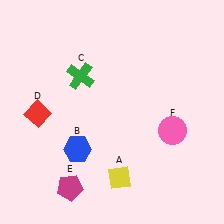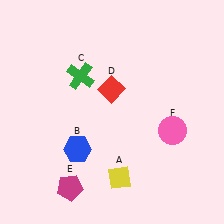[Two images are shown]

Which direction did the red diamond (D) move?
The red diamond (D) moved right.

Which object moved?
The red diamond (D) moved right.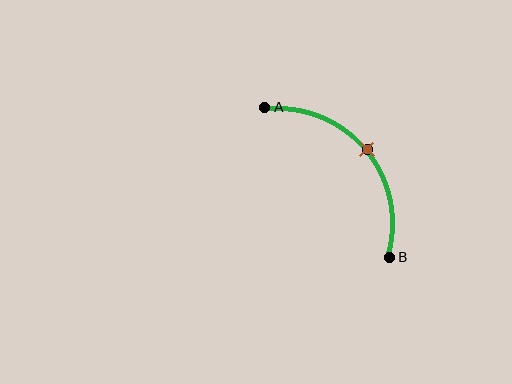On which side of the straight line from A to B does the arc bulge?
The arc bulges above and to the right of the straight line connecting A and B.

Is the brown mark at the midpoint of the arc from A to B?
Yes. The brown mark lies on the arc at equal arc-length from both A and B — it is the arc midpoint.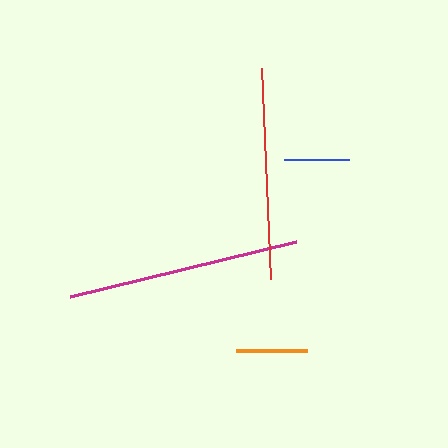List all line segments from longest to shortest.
From longest to shortest: magenta, red, orange, blue.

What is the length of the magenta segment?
The magenta segment is approximately 232 pixels long.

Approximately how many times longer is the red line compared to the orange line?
The red line is approximately 3.0 times the length of the orange line.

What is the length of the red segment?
The red segment is approximately 211 pixels long.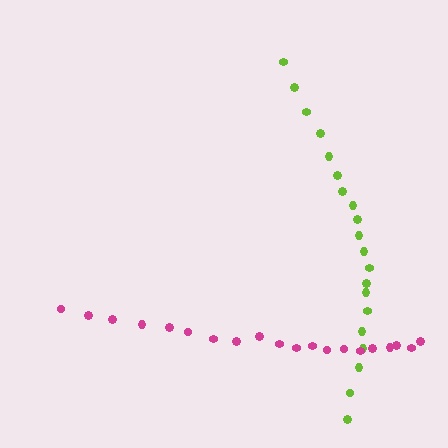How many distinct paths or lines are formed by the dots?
There are 2 distinct paths.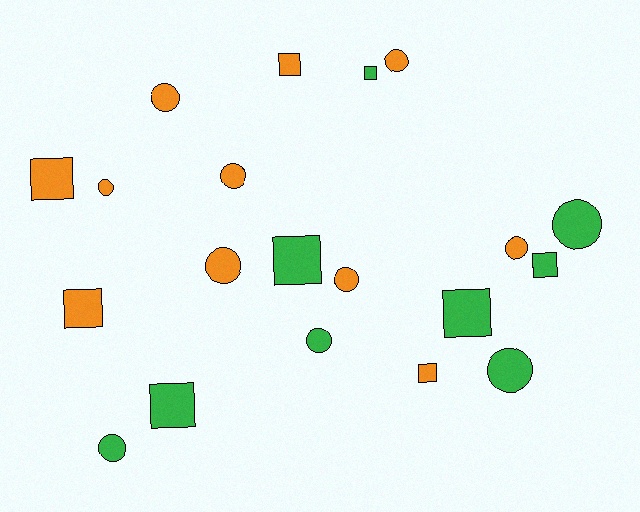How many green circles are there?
There are 4 green circles.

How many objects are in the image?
There are 20 objects.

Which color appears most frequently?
Orange, with 11 objects.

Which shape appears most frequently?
Circle, with 11 objects.